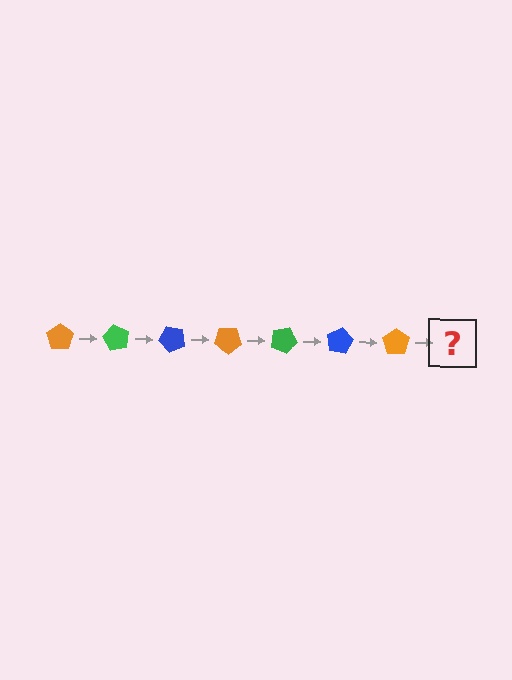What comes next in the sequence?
The next element should be a green pentagon, rotated 420 degrees from the start.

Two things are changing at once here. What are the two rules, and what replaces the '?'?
The two rules are that it rotates 60 degrees each step and the color cycles through orange, green, and blue. The '?' should be a green pentagon, rotated 420 degrees from the start.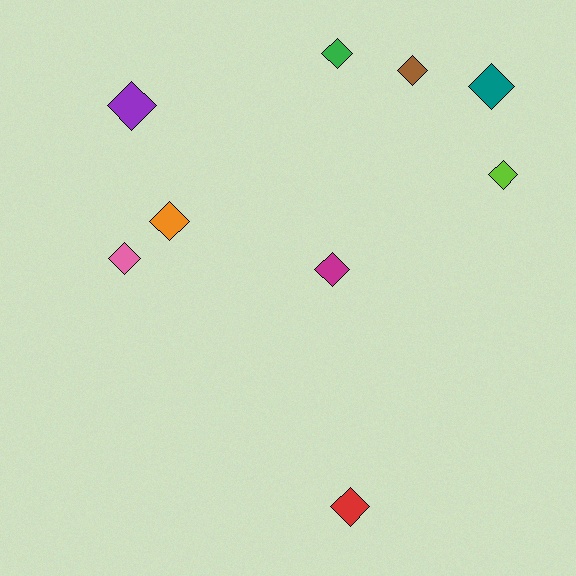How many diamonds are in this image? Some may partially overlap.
There are 9 diamonds.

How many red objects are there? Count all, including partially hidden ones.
There is 1 red object.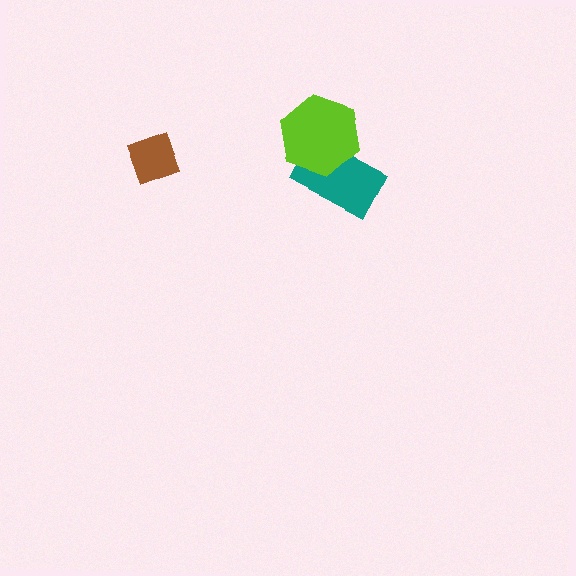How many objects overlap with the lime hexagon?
1 object overlaps with the lime hexagon.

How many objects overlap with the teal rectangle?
1 object overlaps with the teal rectangle.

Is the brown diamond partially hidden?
No, no other shape covers it.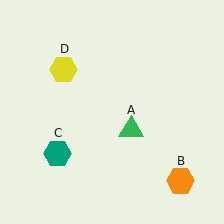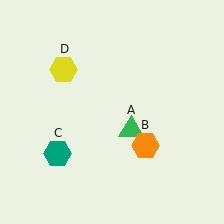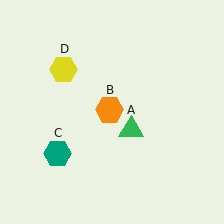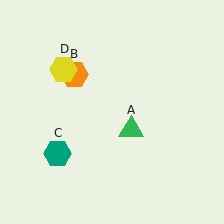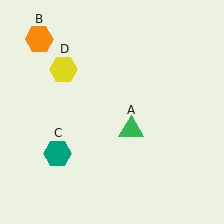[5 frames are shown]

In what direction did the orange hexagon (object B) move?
The orange hexagon (object B) moved up and to the left.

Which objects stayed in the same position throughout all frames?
Green triangle (object A) and teal hexagon (object C) and yellow hexagon (object D) remained stationary.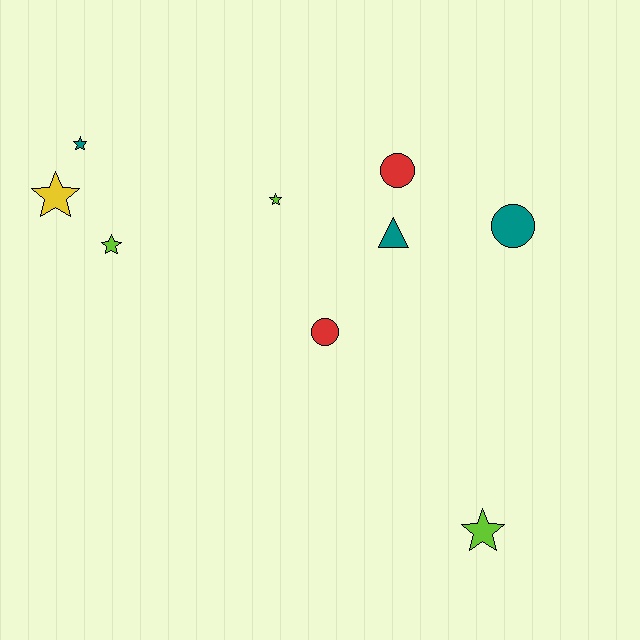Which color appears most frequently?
Teal, with 3 objects.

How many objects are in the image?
There are 9 objects.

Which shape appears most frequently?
Star, with 5 objects.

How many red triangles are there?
There are no red triangles.